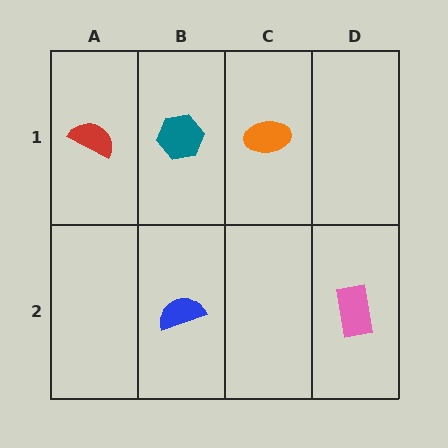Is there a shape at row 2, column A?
No, that cell is empty.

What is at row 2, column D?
A pink rectangle.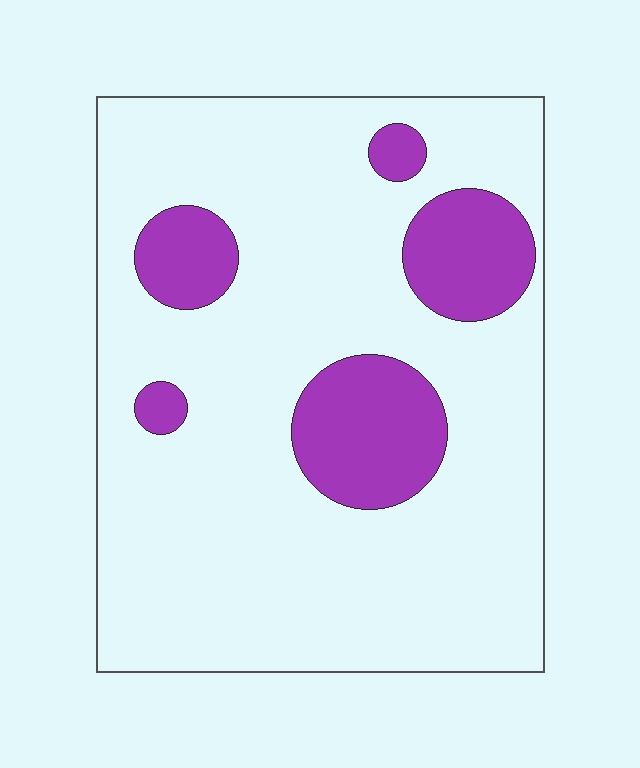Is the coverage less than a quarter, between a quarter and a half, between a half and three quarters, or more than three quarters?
Less than a quarter.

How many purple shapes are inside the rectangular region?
5.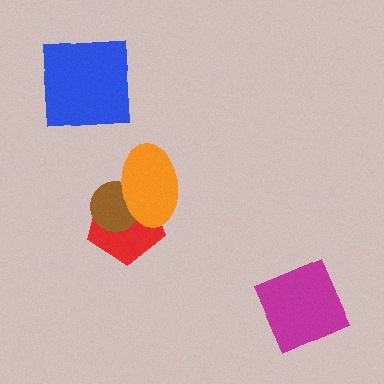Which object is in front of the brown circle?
The orange ellipse is in front of the brown circle.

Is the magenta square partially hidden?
No, no other shape covers it.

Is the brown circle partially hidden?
Yes, it is partially covered by another shape.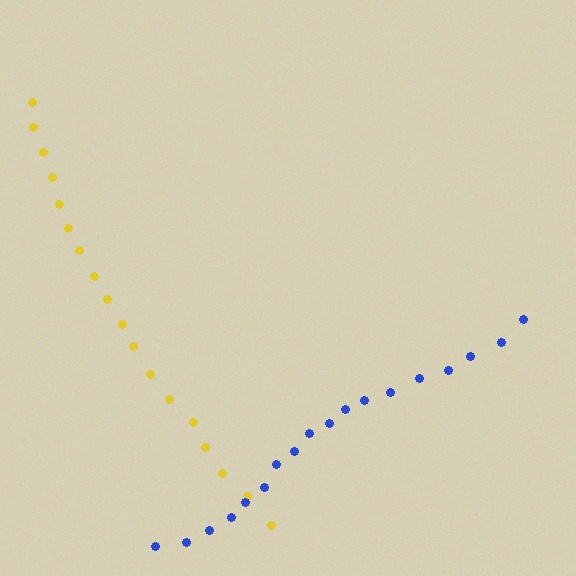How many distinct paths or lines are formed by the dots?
There are 2 distinct paths.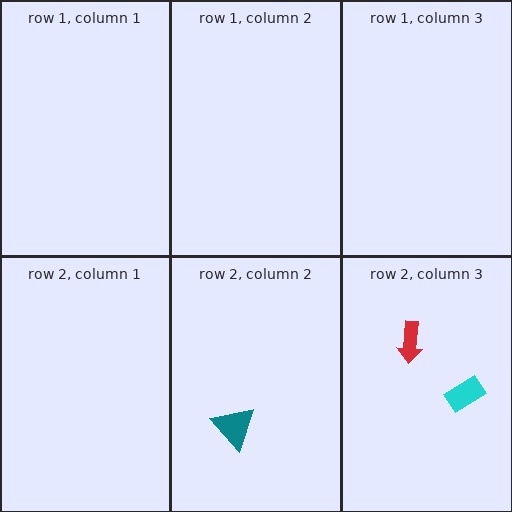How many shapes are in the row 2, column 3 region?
2.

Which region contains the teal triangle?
The row 2, column 2 region.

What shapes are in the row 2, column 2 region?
The teal triangle.